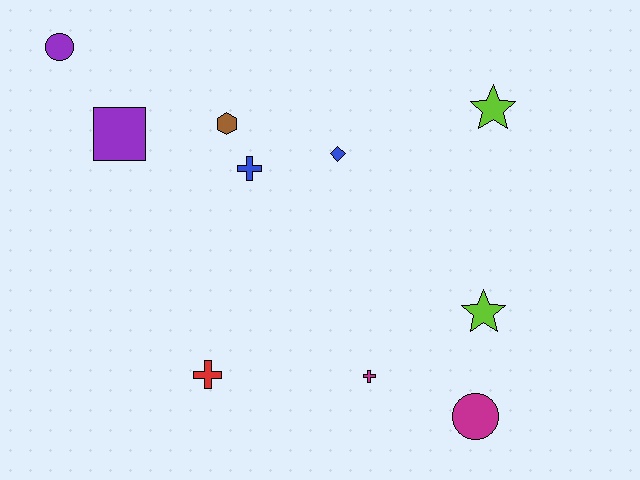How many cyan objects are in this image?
There are no cyan objects.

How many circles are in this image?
There are 2 circles.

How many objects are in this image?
There are 10 objects.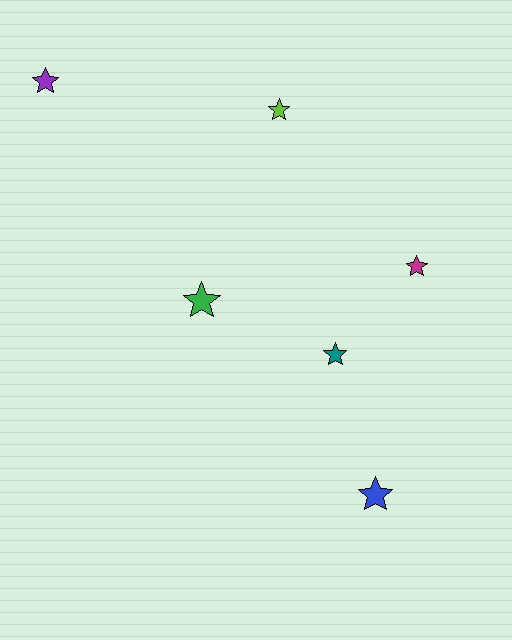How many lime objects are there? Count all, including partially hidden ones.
There is 1 lime object.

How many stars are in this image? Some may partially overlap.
There are 6 stars.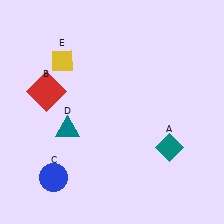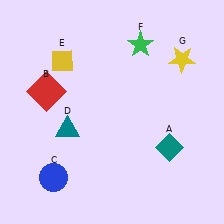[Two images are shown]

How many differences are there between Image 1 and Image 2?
There are 2 differences between the two images.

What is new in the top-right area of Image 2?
A green star (F) was added in the top-right area of Image 2.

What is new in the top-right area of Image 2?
A yellow star (G) was added in the top-right area of Image 2.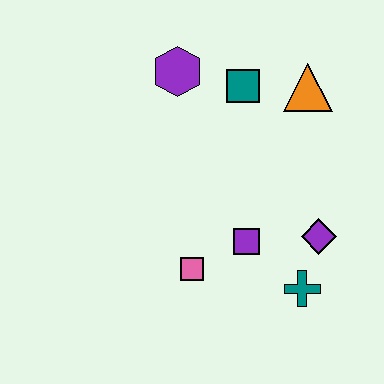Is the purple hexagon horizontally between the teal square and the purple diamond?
No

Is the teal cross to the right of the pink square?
Yes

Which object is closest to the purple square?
The pink square is closest to the purple square.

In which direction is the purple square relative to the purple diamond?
The purple square is to the left of the purple diamond.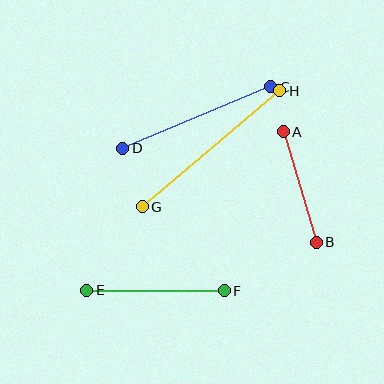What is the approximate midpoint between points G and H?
The midpoint is at approximately (211, 149) pixels.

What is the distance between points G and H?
The distance is approximately 180 pixels.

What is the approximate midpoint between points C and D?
The midpoint is at approximately (197, 118) pixels.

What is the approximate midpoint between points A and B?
The midpoint is at approximately (300, 187) pixels.